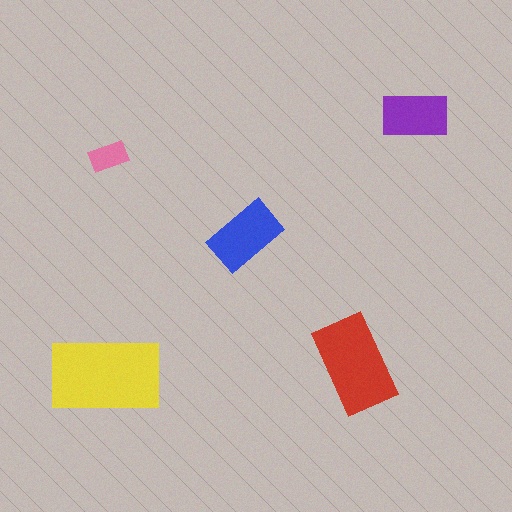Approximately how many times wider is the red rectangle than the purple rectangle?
About 1.5 times wider.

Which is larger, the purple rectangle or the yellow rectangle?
The yellow one.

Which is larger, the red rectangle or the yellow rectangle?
The yellow one.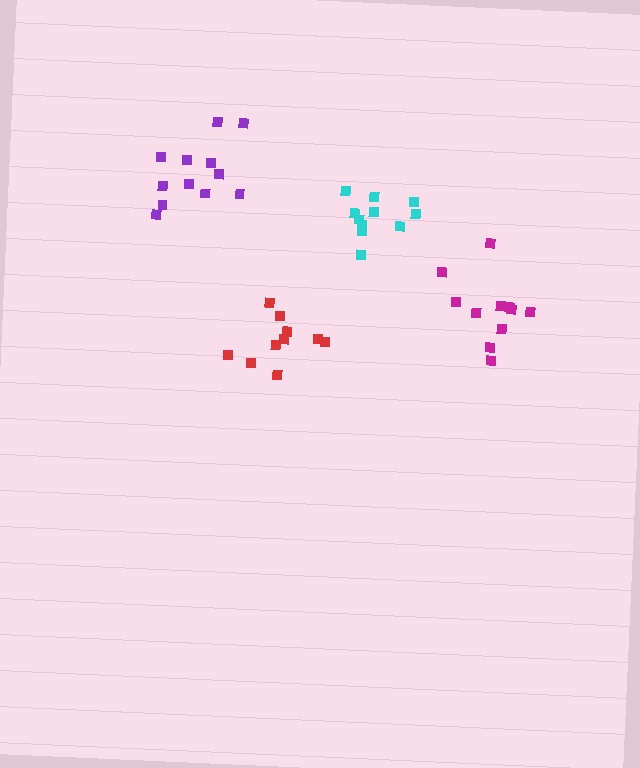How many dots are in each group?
Group 1: 10 dots, Group 2: 11 dots, Group 3: 11 dots, Group 4: 12 dots (44 total).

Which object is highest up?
The purple cluster is topmost.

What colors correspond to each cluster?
The clusters are colored: red, cyan, magenta, purple.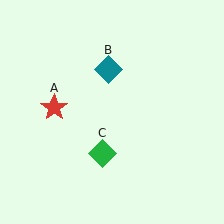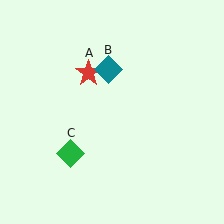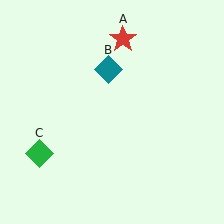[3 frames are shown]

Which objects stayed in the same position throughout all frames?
Teal diamond (object B) remained stationary.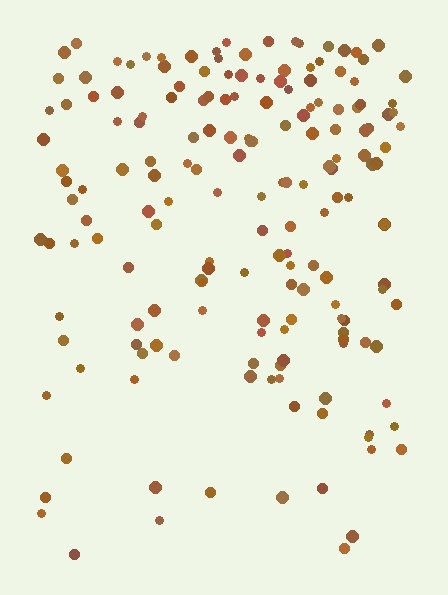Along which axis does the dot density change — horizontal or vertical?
Vertical.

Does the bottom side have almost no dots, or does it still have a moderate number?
Still a moderate number, just noticeably fewer than the top.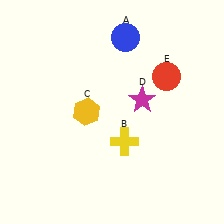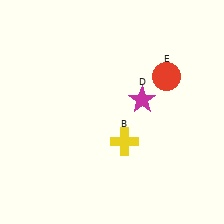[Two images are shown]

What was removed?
The yellow hexagon (C), the blue circle (A) were removed in Image 2.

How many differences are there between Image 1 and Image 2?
There are 2 differences between the two images.